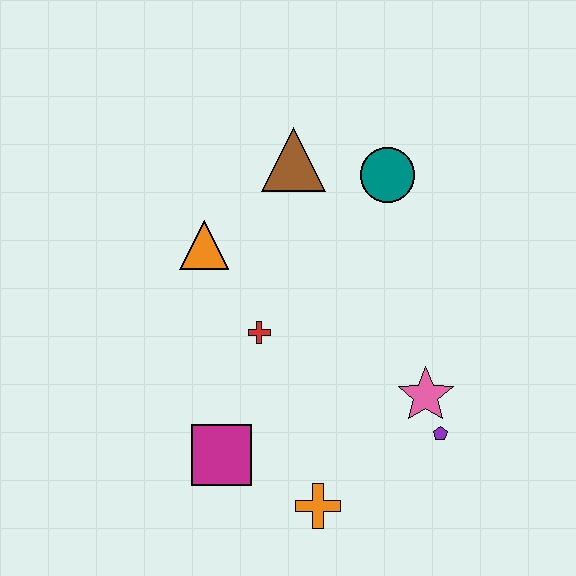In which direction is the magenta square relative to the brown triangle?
The magenta square is below the brown triangle.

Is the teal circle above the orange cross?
Yes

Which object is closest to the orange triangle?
The red cross is closest to the orange triangle.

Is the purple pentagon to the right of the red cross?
Yes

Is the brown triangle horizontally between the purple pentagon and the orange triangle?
Yes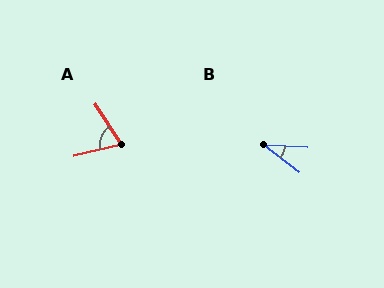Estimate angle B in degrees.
Approximately 35 degrees.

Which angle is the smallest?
B, at approximately 35 degrees.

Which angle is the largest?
A, at approximately 70 degrees.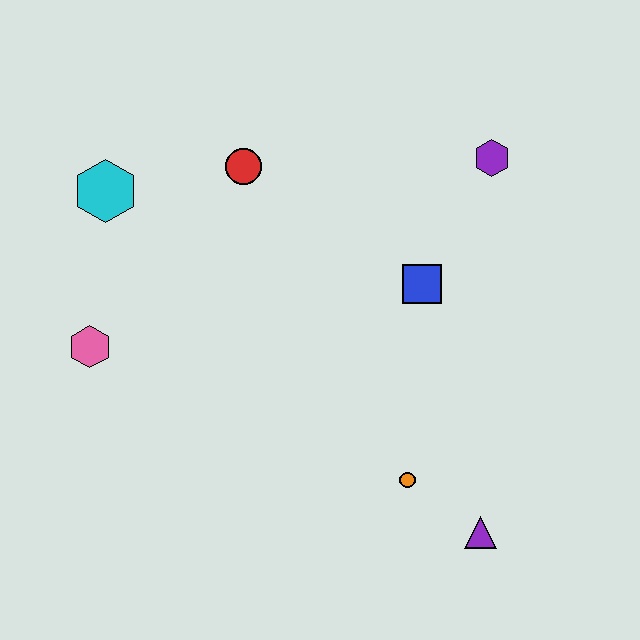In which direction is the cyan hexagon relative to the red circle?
The cyan hexagon is to the left of the red circle.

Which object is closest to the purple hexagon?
The blue square is closest to the purple hexagon.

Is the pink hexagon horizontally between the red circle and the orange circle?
No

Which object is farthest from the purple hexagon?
The pink hexagon is farthest from the purple hexagon.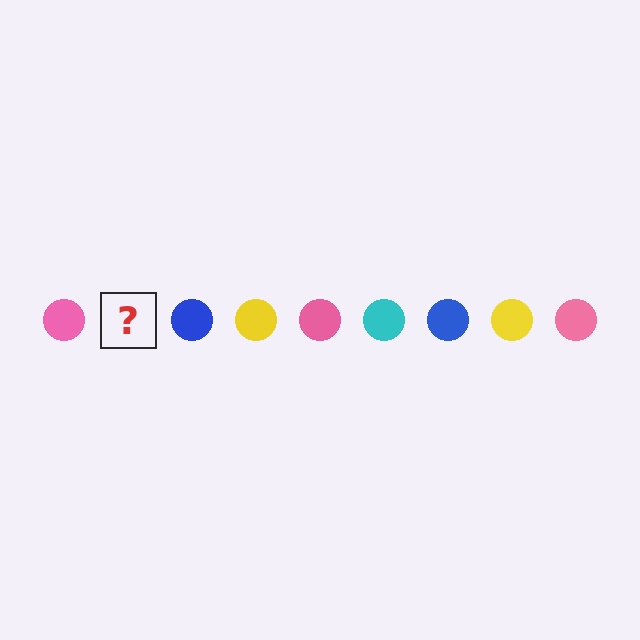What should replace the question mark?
The question mark should be replaced with a cyan circle.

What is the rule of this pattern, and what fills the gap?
The rule is that the pattern cycles through pink, cyan, blue, yellow circles. The gap should be filled with a cyan circle.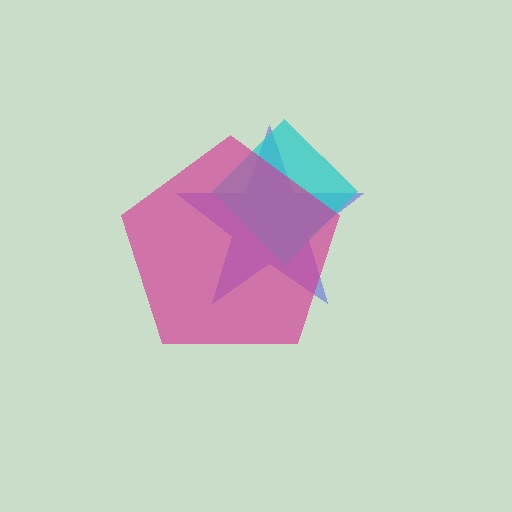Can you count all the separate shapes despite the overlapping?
Yes, there are 3 separate shapes.